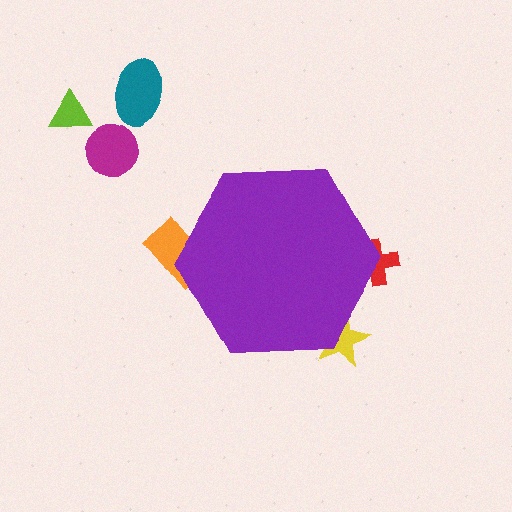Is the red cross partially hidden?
Yes, the red cross is partially hidden behind the purple hexagon.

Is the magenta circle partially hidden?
No, the magenta circle is fully visible.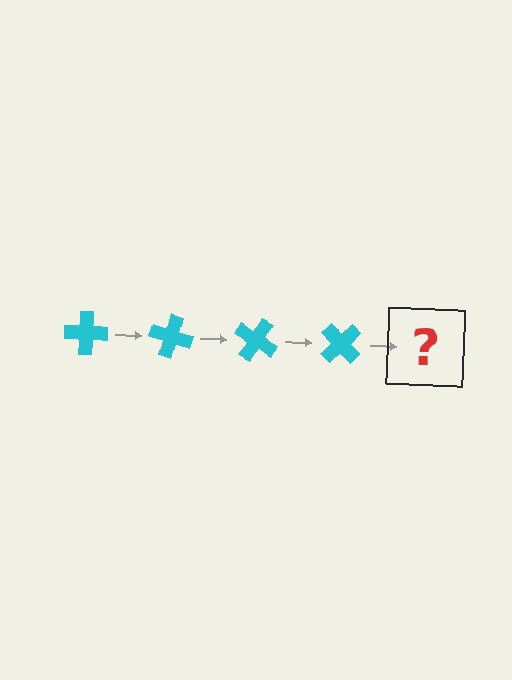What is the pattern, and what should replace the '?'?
The pattern is that the cross rotates 15 degrees each step. The '?' should be a cyan cross rotated 60 degrees.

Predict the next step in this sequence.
The next step is a cyan cross rotated 60 degrees.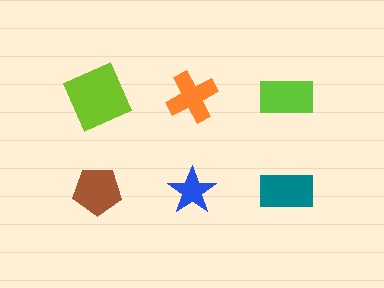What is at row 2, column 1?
A brown pentagon.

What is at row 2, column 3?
A teal rectangle.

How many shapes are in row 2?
3 shapes.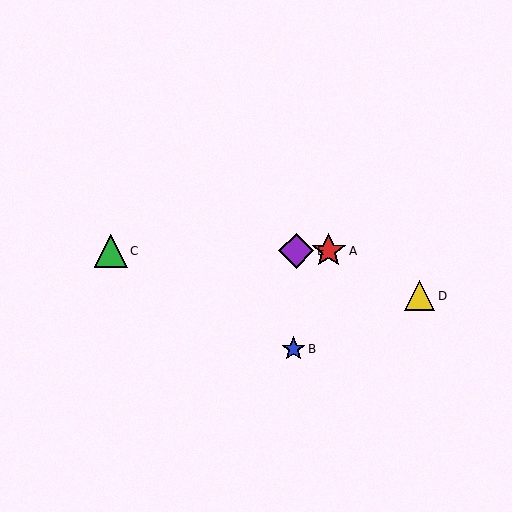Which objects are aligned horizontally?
Objects A, C, E are aligned horizontally.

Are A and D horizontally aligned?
No, A is at y≈251 and D is at y≈296.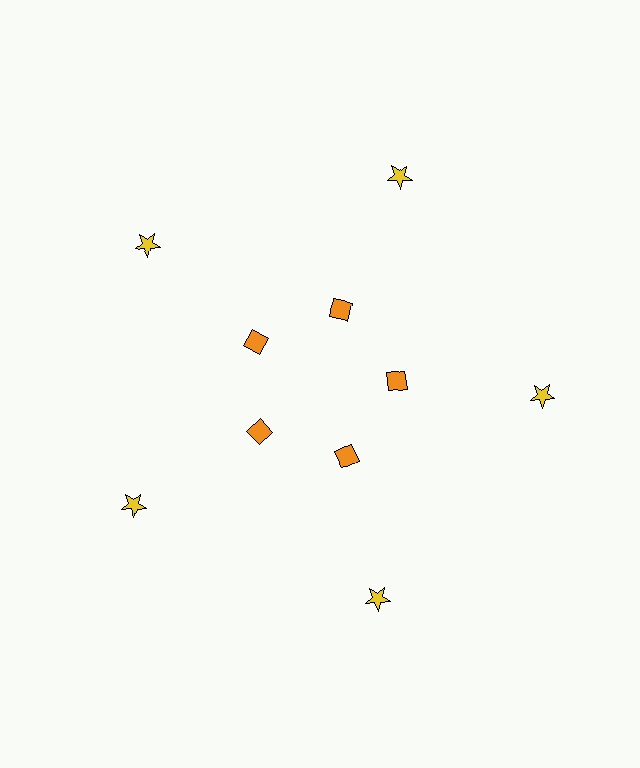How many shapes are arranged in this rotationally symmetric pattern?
There are 10 shapes, arranged in 5 groups of 2.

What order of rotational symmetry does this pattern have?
This pattern has 5-fold rotational symmetry.